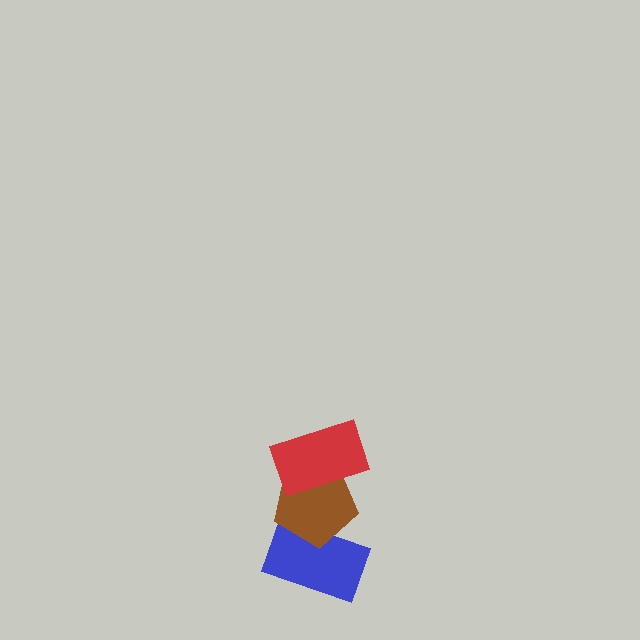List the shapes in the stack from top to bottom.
From top to bottom: the red rectangle, the brown pentagon, the blue rectangle.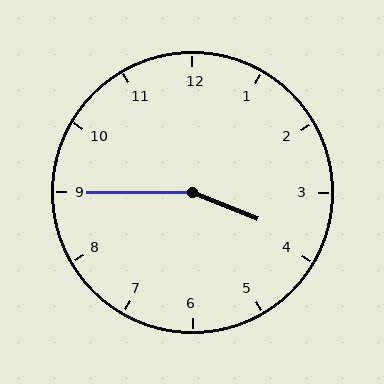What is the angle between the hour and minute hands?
Approximately 158 degrees.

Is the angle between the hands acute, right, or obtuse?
It is obtuse.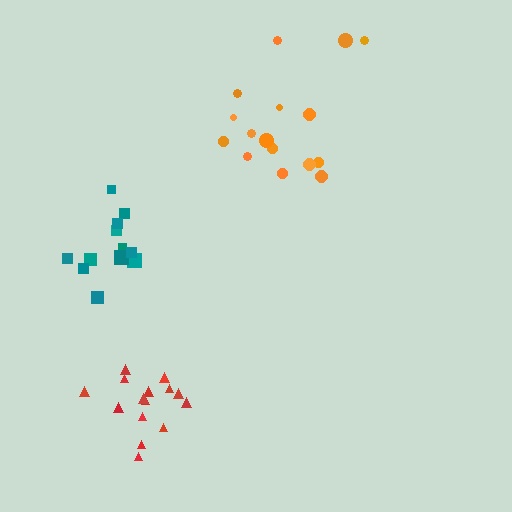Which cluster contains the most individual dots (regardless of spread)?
Orange (16).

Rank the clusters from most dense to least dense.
teal, red, orange.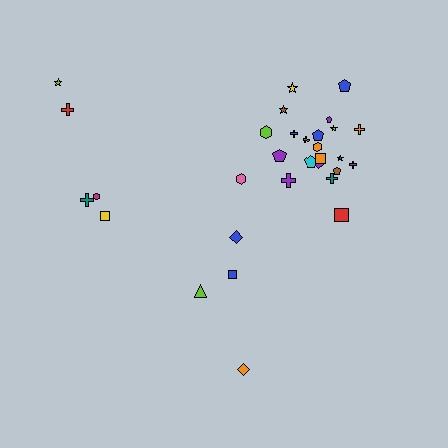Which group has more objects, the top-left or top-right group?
The top-right group.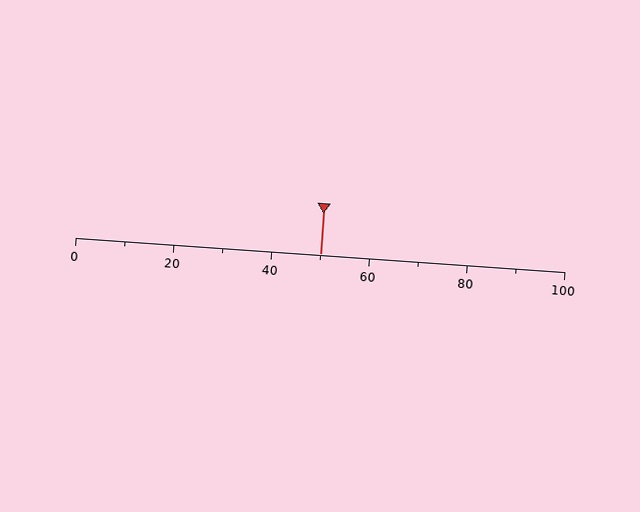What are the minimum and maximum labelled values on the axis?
The axis runs from 0 to 100.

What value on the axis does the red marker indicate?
The marker indicates approximately 50.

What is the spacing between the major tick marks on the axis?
The major ticks are spaced 20 apart.